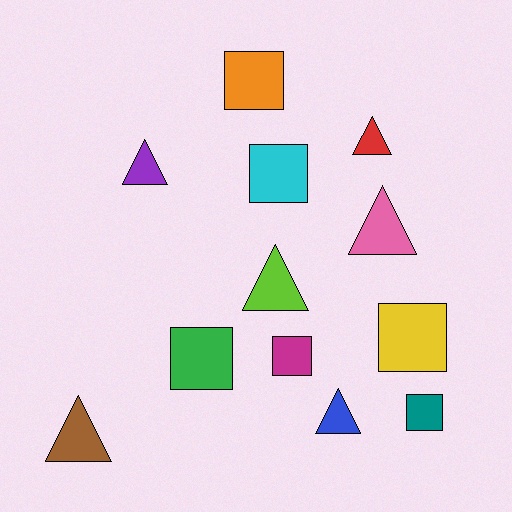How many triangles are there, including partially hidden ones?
There are 6 triangles.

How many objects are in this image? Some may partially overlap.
There are 12 objects.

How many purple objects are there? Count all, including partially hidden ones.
There is 1 purple object.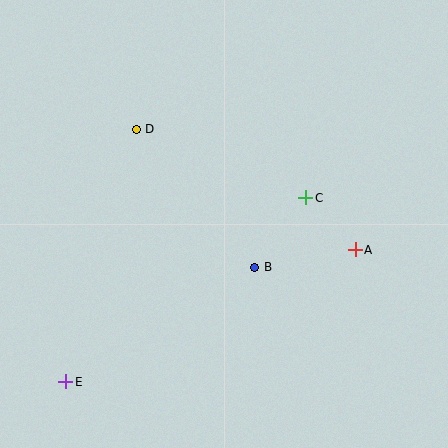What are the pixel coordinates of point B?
Point B is at (255, 267).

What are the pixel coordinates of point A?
Point A is at (355, 250).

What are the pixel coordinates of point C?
Point C is at (306, 198).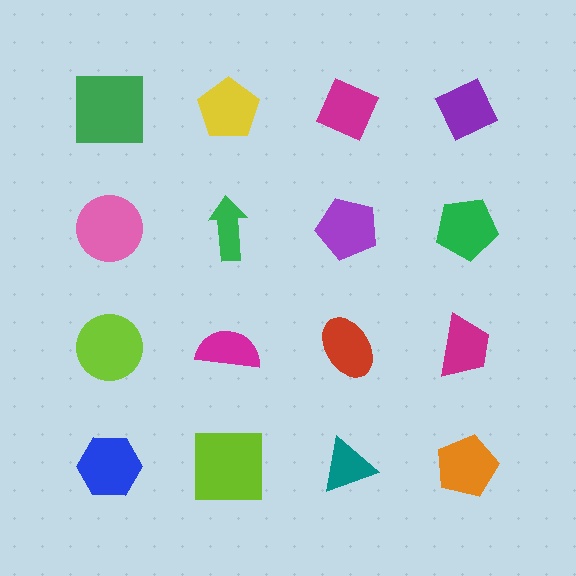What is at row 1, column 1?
A green square.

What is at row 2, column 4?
A green pentagon.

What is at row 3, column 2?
A magenta semicircle.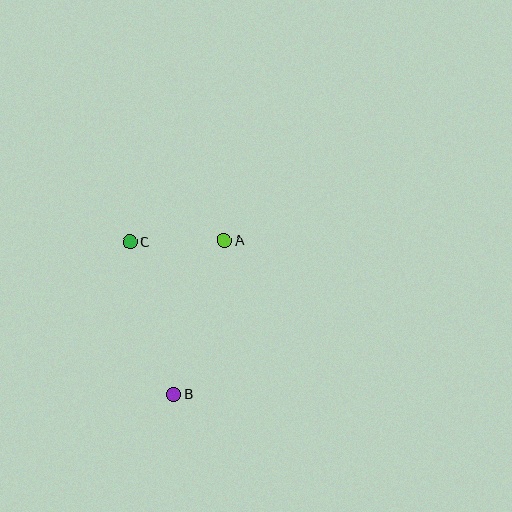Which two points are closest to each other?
Points A and C are closest to each other.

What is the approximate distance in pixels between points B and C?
The distance between B and C is approximately 158 pixels.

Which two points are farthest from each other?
Points A and B are farthest from each other.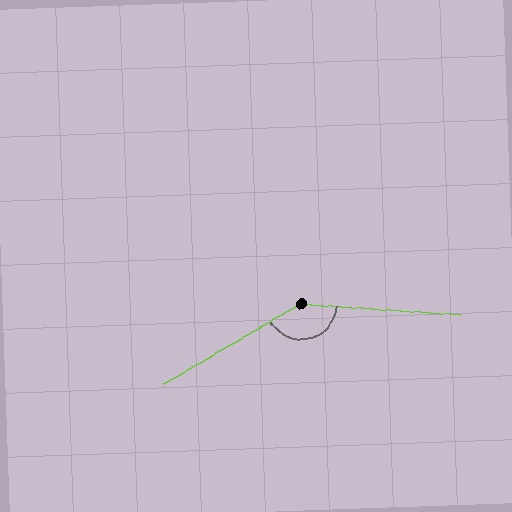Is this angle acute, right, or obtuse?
It is obtuse.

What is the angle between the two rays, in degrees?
Approximately 146 degrees.